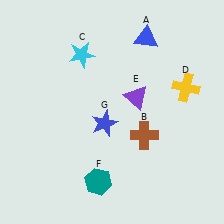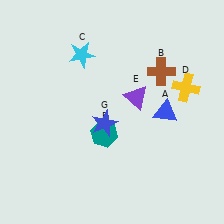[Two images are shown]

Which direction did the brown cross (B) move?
The brown cross (B) moved up.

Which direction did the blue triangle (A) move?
The blue triangle (A) moved down.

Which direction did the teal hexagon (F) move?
The teal hexagon (F) moved up.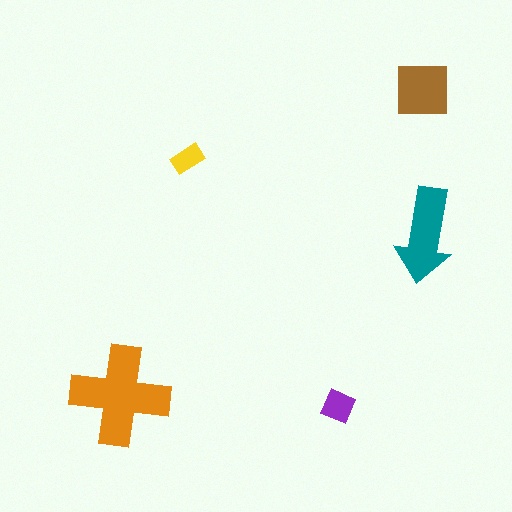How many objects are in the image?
There are 5 objects in the image.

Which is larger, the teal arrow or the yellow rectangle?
The teal arrow.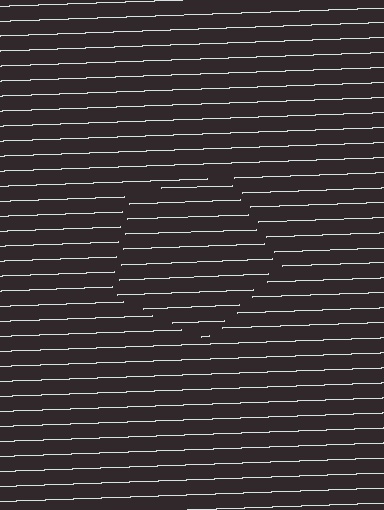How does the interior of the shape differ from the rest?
The interior of the shape contains the same grating, shifted by half a period — the contour is defined by the phase discontinuity where line-ends from the inner and outer gratings abut.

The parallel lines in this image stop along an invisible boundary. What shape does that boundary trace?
An illusory pentagon. The interior of the shape contains the same grating, shifted by half a period — the contour is defined by the phase discontinuity where line-ends from the inner and outer gratings abut.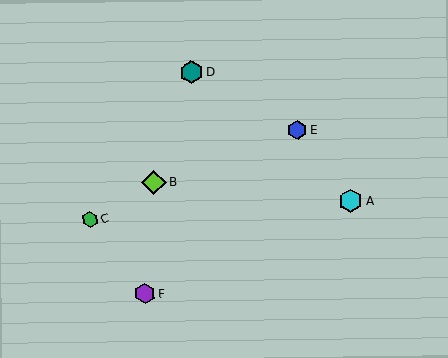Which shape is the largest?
The lime diamond (labeled B) is the largest.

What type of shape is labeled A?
Shape A is a cyan hexagon.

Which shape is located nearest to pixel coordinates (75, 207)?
The green hexagon (labeled C) at (90, 219) is nearest to that location.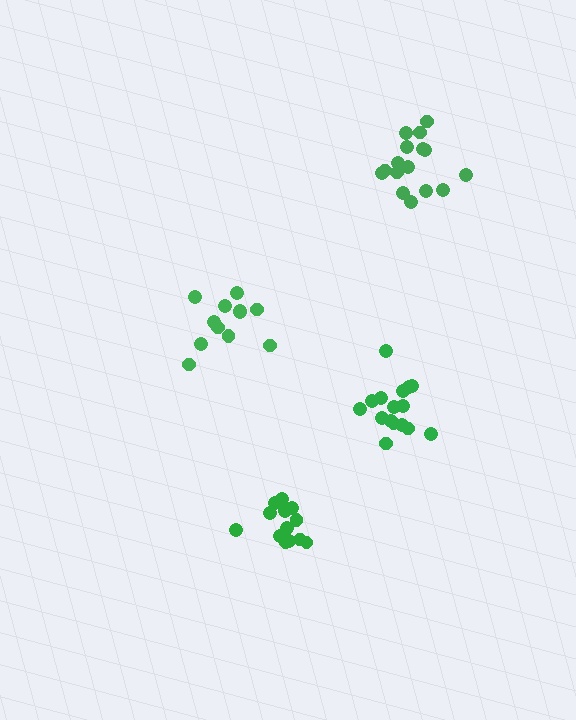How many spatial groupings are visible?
There are 4 spatial groupings.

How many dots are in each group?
Group 1: 13 dots, Group 2: 16 dots, Group 3: 16 dots, Group 4: 12 dots (57 total).